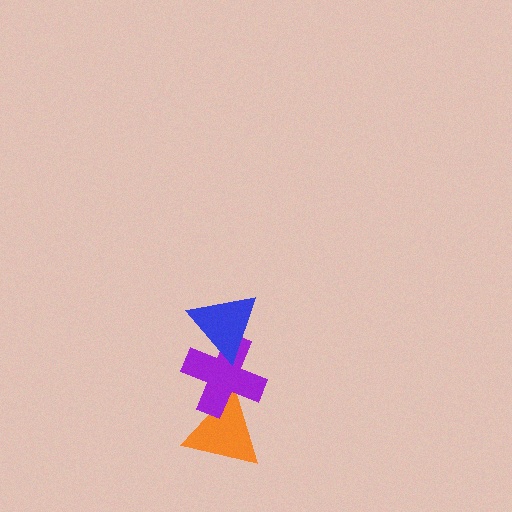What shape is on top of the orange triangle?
The purple cross is on top of the orange triangle.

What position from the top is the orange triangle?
The orange triangle is 3rd from the top.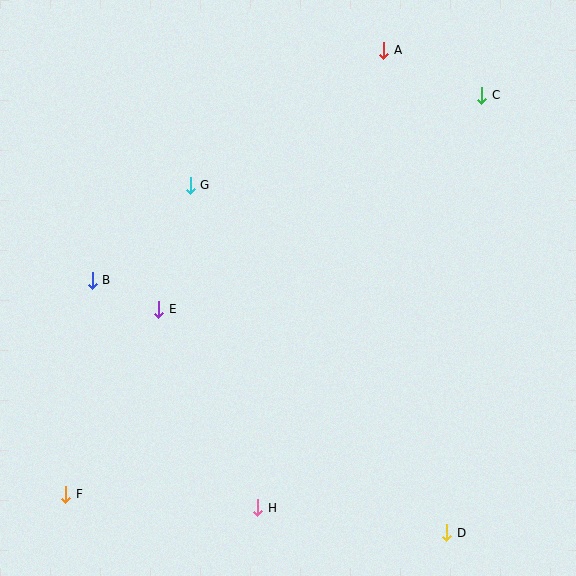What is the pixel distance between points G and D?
The distance between G and D is 432 pixels.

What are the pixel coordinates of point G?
Point G is at (190, 185).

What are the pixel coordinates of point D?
Point D is at (447, 533).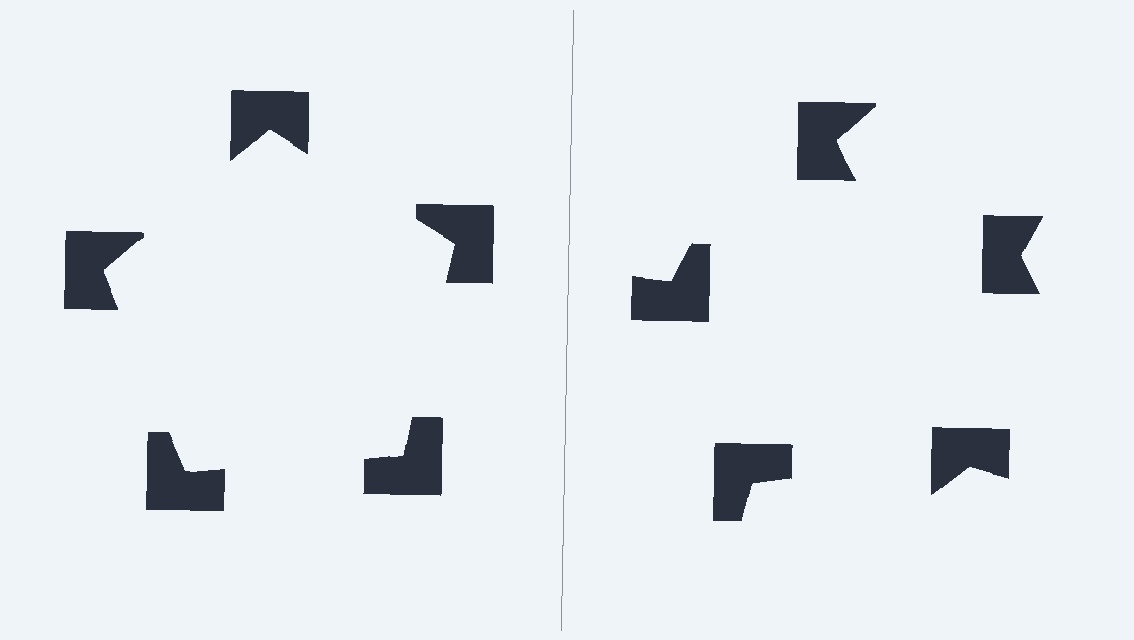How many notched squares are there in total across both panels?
10 — 5 on each side.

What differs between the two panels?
The notched squares are positioned identically on both sides; only the wedge orientations differ. On the left they align to a pentagon; on the right they are misaligned.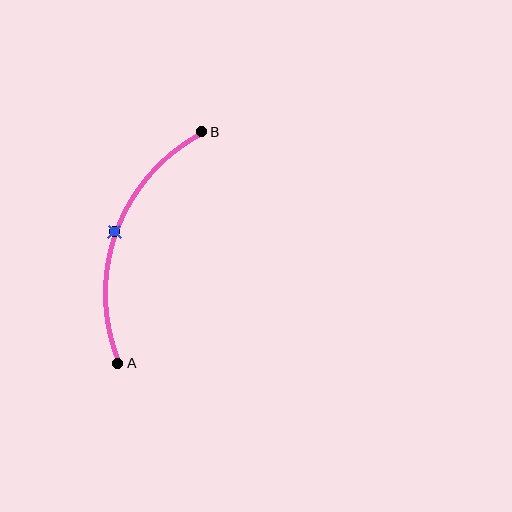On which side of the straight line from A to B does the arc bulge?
The arc bulges to the left of the straight line connecting A and B.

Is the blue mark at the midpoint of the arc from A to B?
Yes. The blue mark lies on the arc at equal arc-length from both A and B — it is the arc midpoint.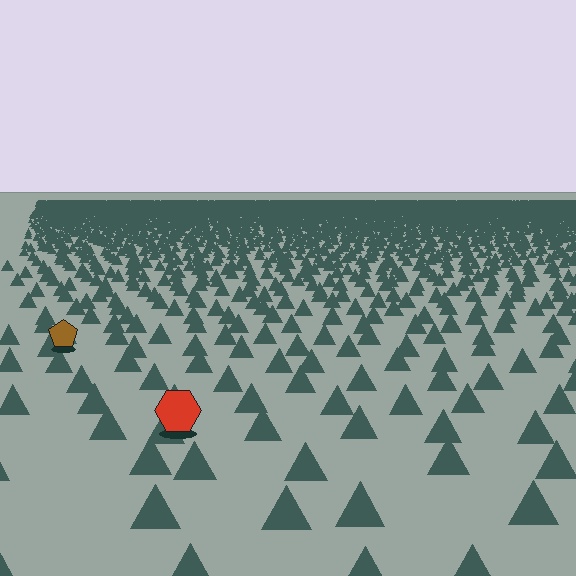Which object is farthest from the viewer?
The brown pentagon is farthest from the viewer. It appears smaller and the ground texture around it is denser.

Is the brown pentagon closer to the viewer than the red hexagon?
No. The red hexagon is closer — you can tell from the texture gradient: the ground texture is coarser near it.